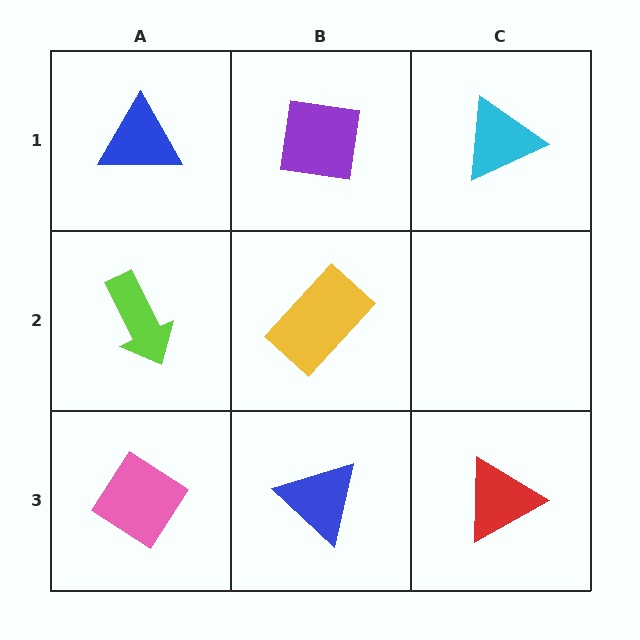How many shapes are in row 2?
2 shapes.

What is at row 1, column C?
A cyan triangle.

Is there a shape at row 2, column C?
No, that cell is empty.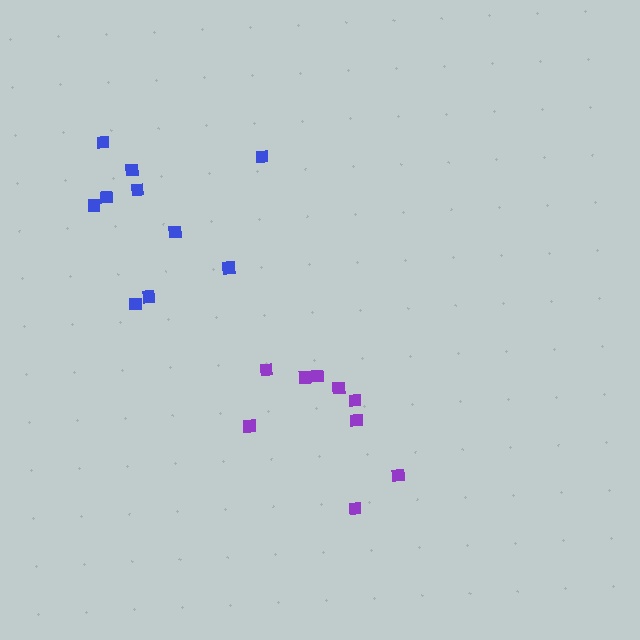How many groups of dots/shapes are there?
There are 2 groups.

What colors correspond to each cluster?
The clusters are colored: purple, blue.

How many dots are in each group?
Group 1: 9 dots, Group 2: 10 dots (19 total).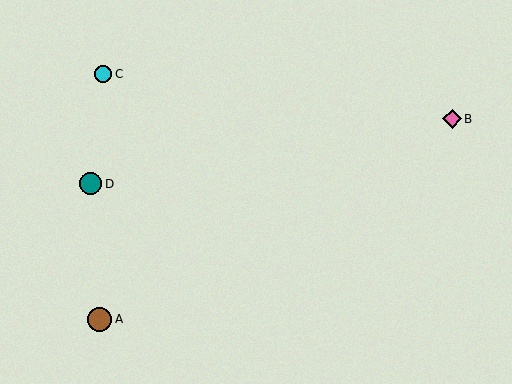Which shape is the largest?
The brown circle (labeled A) is the largest.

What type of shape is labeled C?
Shape C is a cyan circle.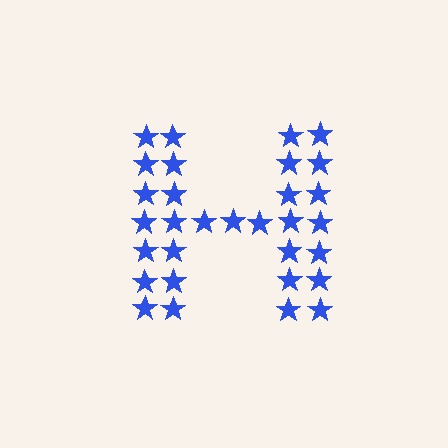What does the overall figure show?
The overall figure shows the letter H.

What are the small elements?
The small elements are stars.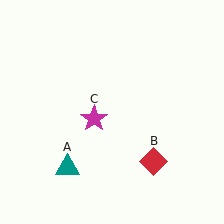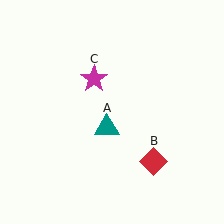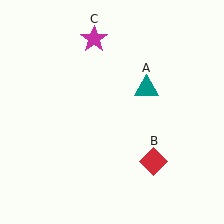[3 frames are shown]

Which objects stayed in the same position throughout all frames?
Red diamond (object B) remained stationary.